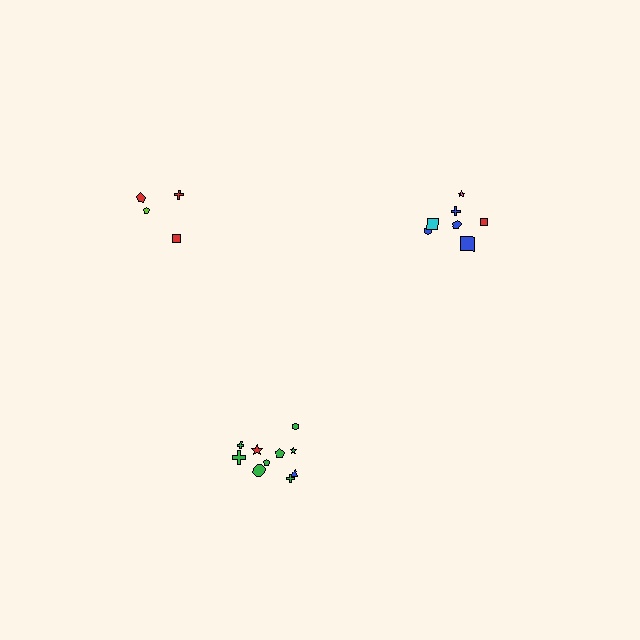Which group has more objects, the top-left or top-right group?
The top-right group.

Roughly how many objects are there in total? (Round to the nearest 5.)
Roughly 20 objects in total.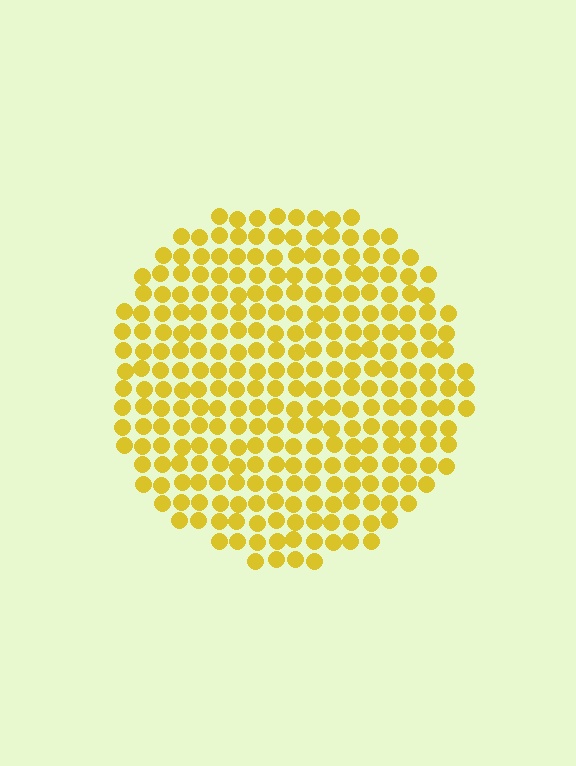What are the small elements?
The small elements are circles.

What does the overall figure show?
The overall figure shows a circle.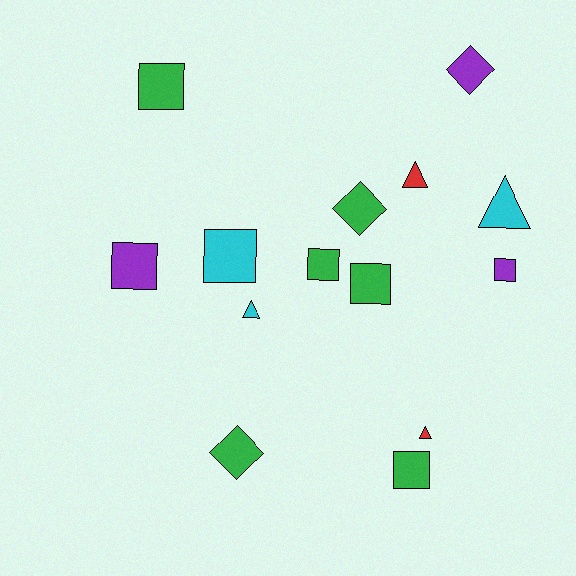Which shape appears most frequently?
Square, with 7 objects.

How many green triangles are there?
There are no green triangles.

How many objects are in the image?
There are 14 objects.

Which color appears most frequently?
Green, with 6 objects.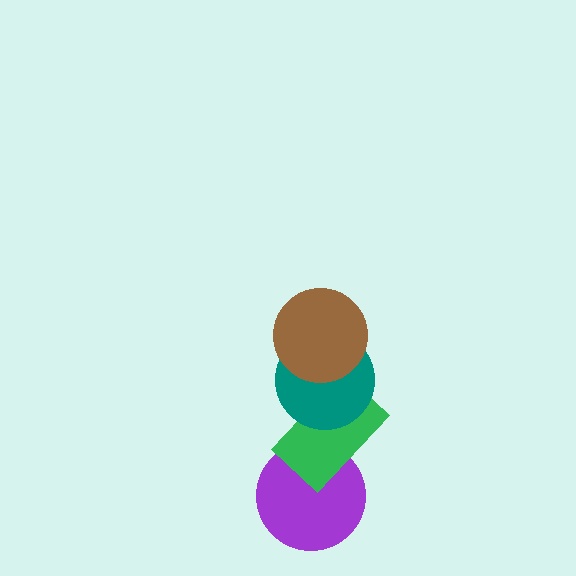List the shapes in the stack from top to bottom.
From top to bottom: the brown circle, the teal circle, the green rectangle, the purple circle.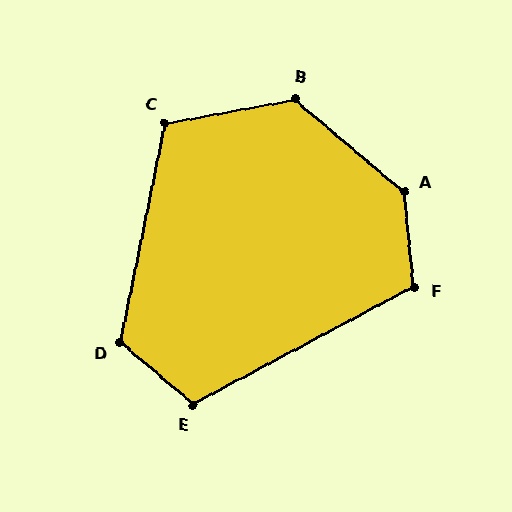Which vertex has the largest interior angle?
A, at approximately 136 degrees.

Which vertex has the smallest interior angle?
E, at approximately 112 degrees.